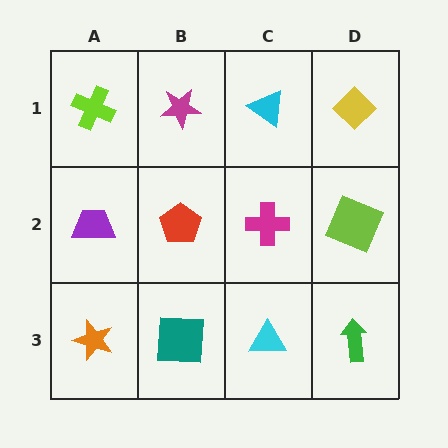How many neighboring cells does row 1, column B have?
3.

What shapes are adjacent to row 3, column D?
A lime square (row 2, column D), a cyan triangle (row 3, column C).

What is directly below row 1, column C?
A magenta cross.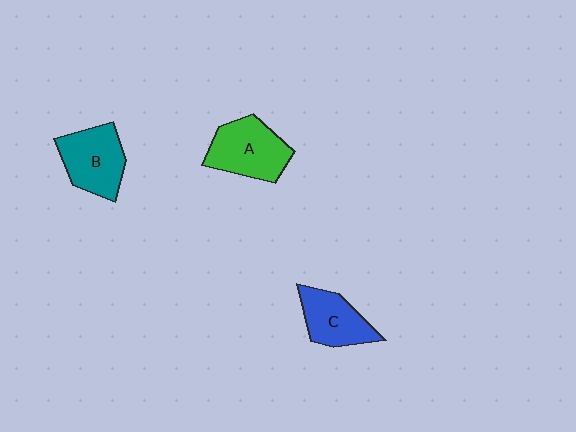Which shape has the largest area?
Shape A (green).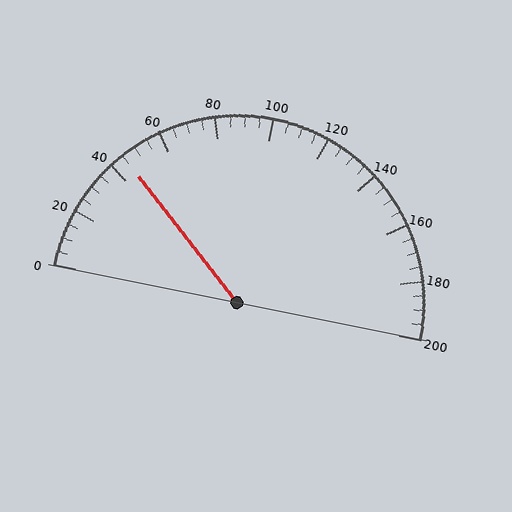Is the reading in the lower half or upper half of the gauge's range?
The reading is in the lower half of the range (0 to 200).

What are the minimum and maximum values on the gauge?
The gauge ranges from 0 to 200.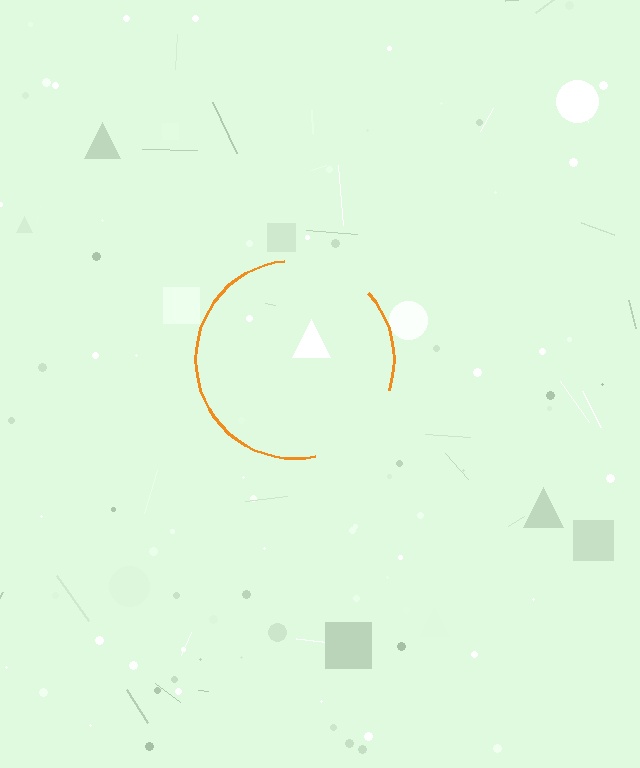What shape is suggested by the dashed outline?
The dashed outline suggests a circle.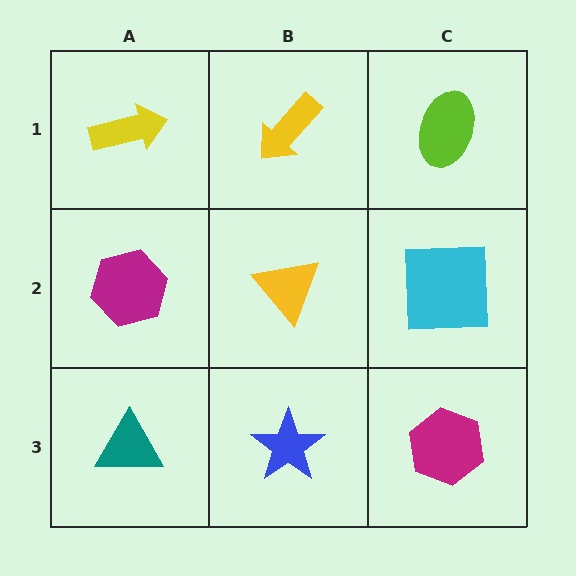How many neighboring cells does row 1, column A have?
2.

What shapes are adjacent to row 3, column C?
A cyan square (row 2, column C), a blue star (row 3, column B).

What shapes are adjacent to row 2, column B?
A yellow arrow (row 1, column B), a blue star (row 3, column B), a magenta hexagon (row 2, column A), a cyan square (row 2, column C).